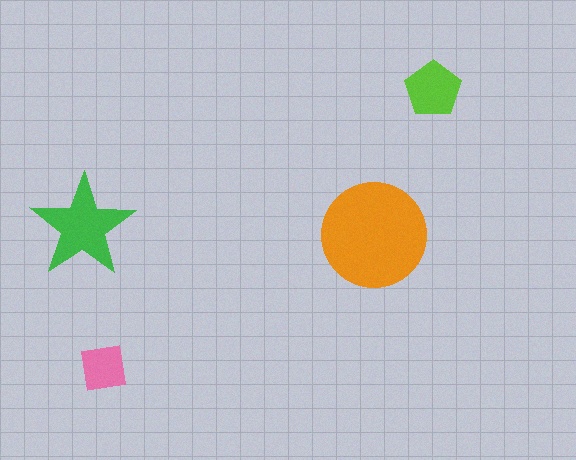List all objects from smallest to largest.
The pink square, the lime pentagon, the green star, the orange circle.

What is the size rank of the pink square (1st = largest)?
4th.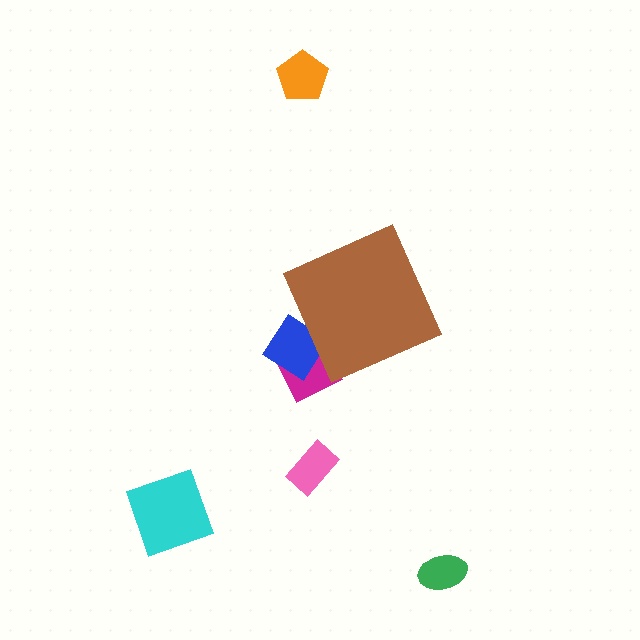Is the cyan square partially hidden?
No, the cyan square is fully visible.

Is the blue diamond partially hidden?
Yes, the blue diamond is partially hidden behind the brown diamond.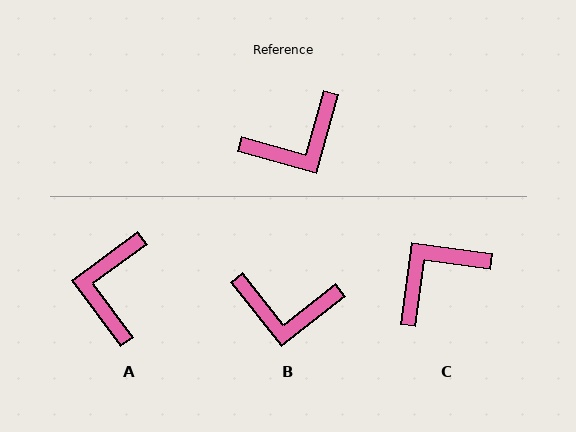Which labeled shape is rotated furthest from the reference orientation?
C, about 172 degrees away.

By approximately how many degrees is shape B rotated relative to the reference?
Approximately 37 degrees clockwise.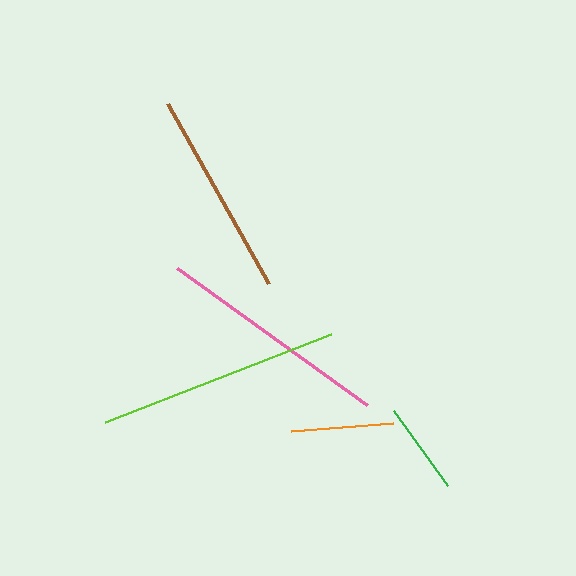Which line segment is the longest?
The lime line is the longest at approximately 242 pixels.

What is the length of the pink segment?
The pink segment is approximately 234 pixels long.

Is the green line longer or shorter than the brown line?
The brown line is longer than the green line.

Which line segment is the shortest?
The green line is the shortest at approximately 92 pixels.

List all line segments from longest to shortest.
From longest to shortest: lime, pink, brown, orange, green.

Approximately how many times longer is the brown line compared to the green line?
The brown line is approximately 2.2 times the length of the green line.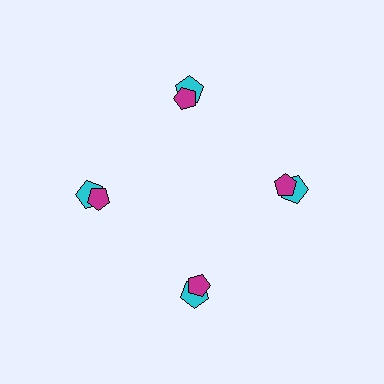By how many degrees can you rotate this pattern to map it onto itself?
The pattern maps onto itself every 90 degrees of rotation.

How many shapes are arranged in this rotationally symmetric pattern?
There are 8 shapes, arranged in 4 groups of 2.